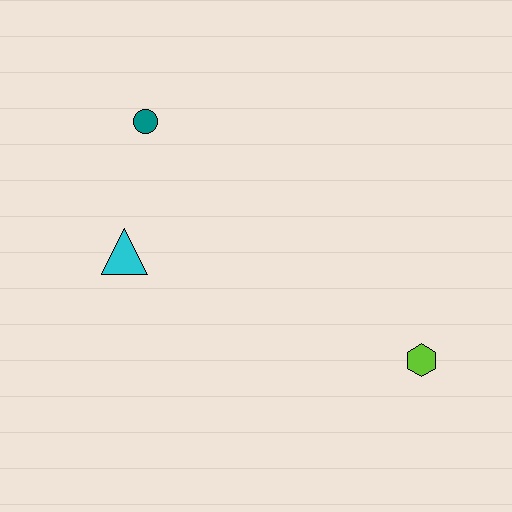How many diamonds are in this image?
There are no diamonds.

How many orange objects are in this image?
There are no orange objects.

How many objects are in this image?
There are 3 objects.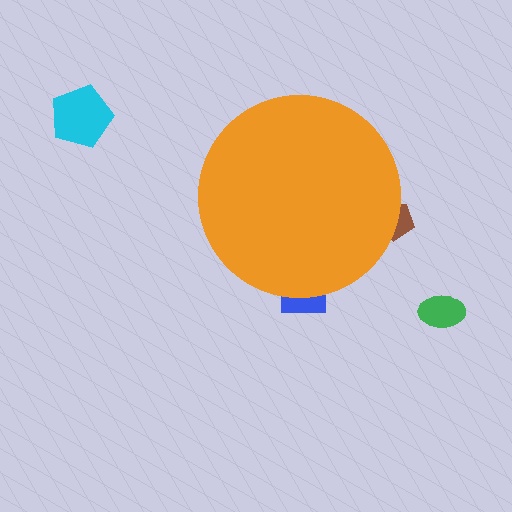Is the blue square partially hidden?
Yes, the blue square is partially hidden behind the orange circle.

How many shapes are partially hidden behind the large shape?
2 shapes are partially hidden.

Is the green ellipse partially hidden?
No, the green ellipse is fully visible.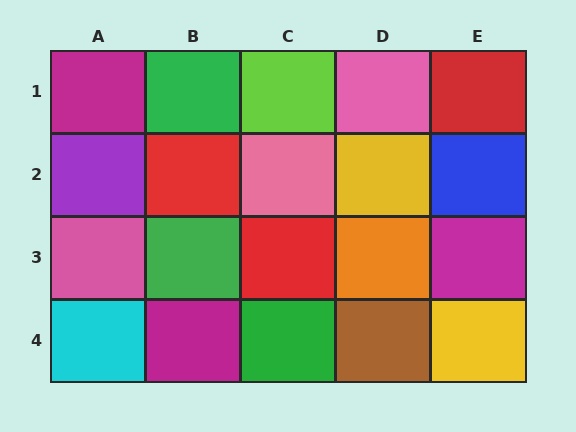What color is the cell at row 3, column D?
Orange.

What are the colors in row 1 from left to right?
Magenta, green, lime, pink, red.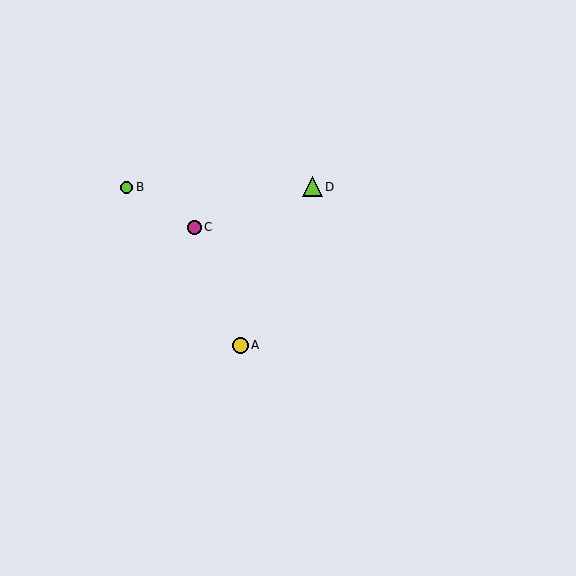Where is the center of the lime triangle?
The center of the lime triangle is at (312, 187).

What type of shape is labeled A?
Shape A is a yellow circle.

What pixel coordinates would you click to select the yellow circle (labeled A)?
Click at (241, 345) to select the yellow circle A.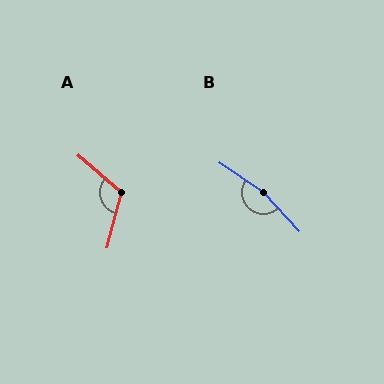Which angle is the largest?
B, at approximately 166 degrees.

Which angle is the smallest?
A, at approximately 116 degrees.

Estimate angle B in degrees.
Approximately 166 degrees.